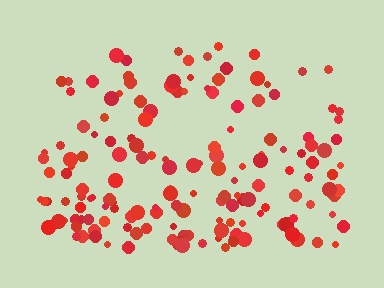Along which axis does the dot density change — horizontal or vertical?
Vertical.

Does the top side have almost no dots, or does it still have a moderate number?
Still a moderate number, just noticeably fewer than the bottom.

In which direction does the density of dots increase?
From top to bottom, with the bottom side densest.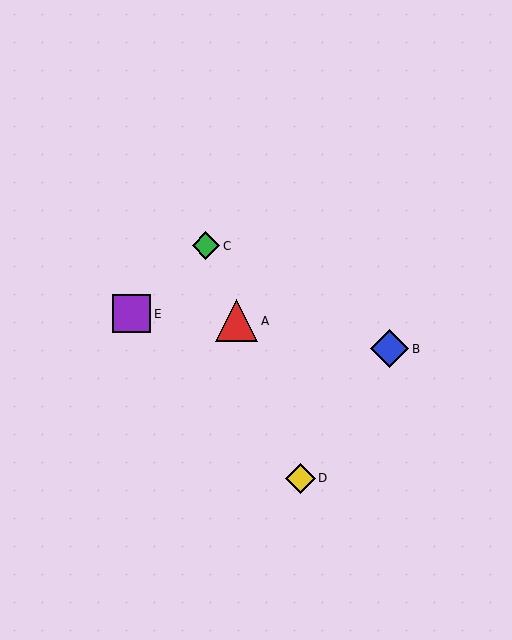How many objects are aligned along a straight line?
3 objects (A, C, D) are aligned along a straight line.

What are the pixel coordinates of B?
Object B is at (390, 349).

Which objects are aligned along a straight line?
Objects A, C, D are aligned along a straight line.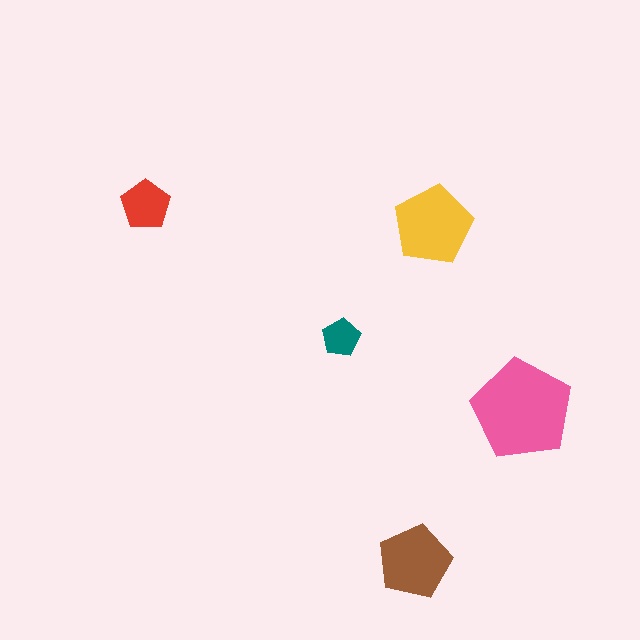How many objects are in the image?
There are 5 objects in the image.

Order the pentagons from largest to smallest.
the pink one, the yellow one, the brown one, the red one, the teal one.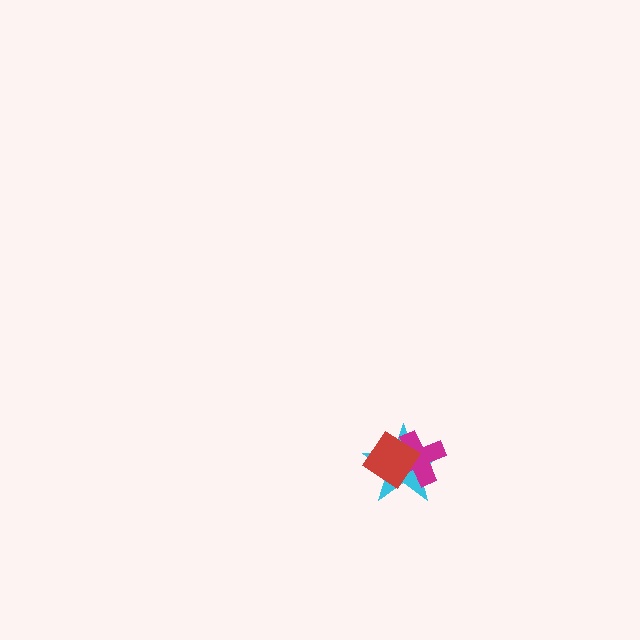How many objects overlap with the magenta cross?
2 objects overlap with the magenta cross.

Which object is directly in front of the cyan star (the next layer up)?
The magenta cross is directly in front of the cyan star.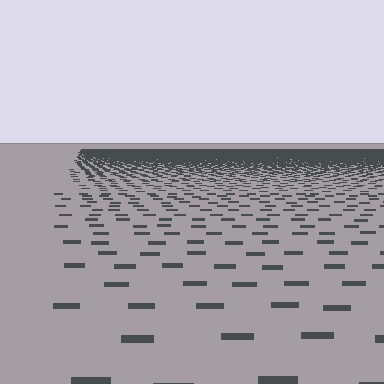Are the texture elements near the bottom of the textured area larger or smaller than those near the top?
Larger. Near the bottom, elements are closer to the viewer and appear at a bigger on-screen size.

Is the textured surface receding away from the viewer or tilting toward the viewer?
The surface is receding away from the viewer. Texture elements get smaller and denser toward the top.